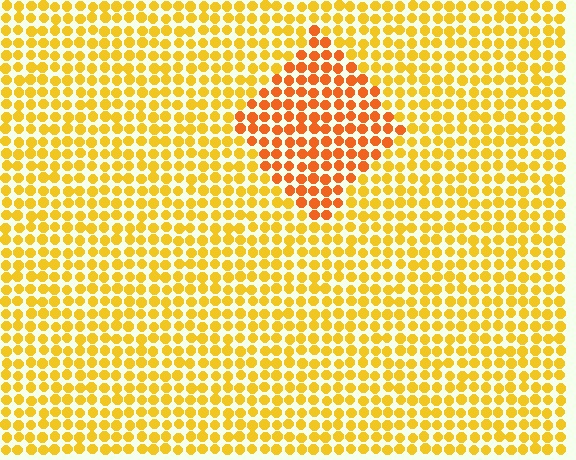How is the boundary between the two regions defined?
The boundary is defined purely by a slight shift in hue (about 28 degrees). Spacing, size, and orientation are identical on both sides.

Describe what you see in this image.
The image is filled with small yellow elements in a uniform arrangement. A diamond-shaped region is visible where the elements are tinted to a slightly different hue, forming a subtle color boundary.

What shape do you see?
I see a diamond.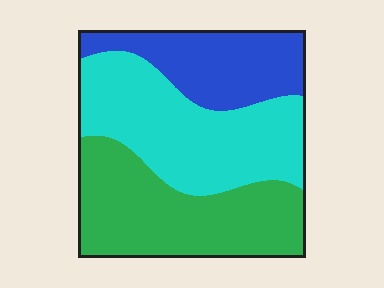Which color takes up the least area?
Blue, at roughly 25%.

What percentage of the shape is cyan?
Cyan takes up about two fifths (2/5) of the shape.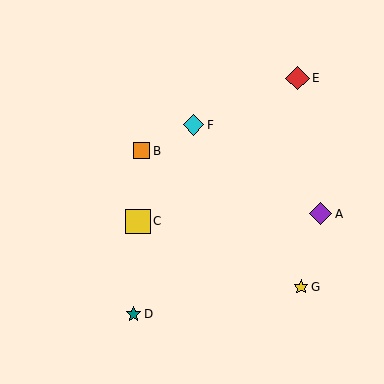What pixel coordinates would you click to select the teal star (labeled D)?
Click at (133, 314) to select the teal star D.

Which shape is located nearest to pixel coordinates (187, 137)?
The cyan diamond (labeled F) at (194, 125) is nearest to that location.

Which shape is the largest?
The yellow square (labeled C) is the largest.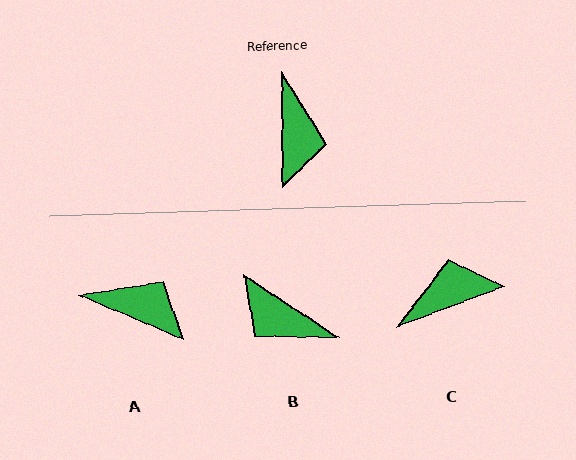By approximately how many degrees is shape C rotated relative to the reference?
Approximately 110 degrees counter-clockwise.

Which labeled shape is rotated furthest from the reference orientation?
B, about 123 degrees away.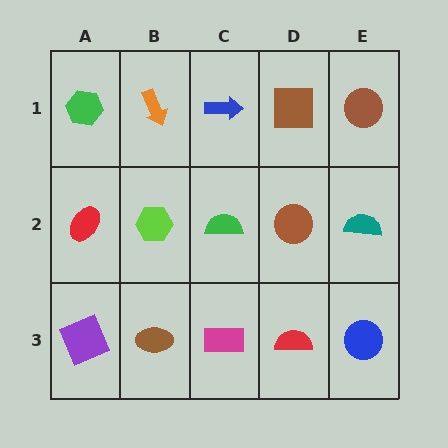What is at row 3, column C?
A magenta rectangle.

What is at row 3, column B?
A brown ellipse.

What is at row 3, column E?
A blue circle.